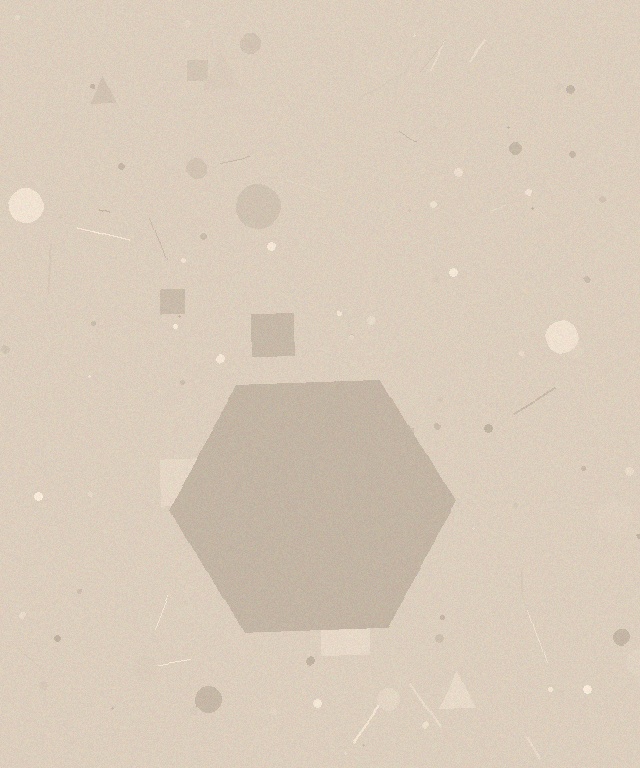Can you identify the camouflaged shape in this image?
The camouflaged shape is a hexagon.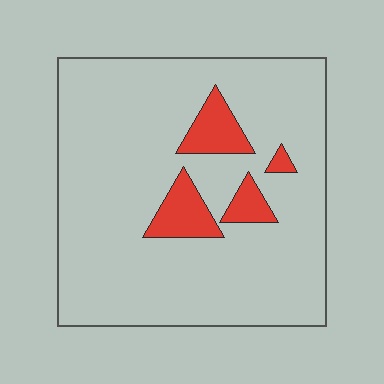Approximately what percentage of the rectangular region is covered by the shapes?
Approximately 10%.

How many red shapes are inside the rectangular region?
4.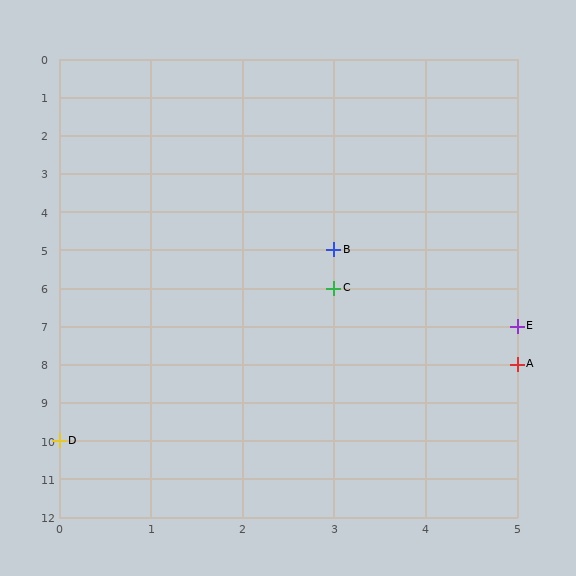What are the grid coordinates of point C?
Point C is at grid coordinates (3, 6).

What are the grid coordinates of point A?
Point A is at grid coordinates (5, 8).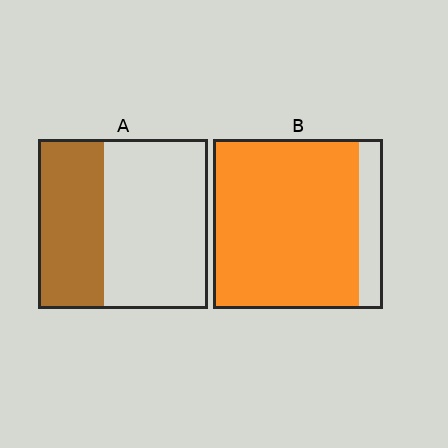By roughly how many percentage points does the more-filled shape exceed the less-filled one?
By roughly 45 percentage points (B over A).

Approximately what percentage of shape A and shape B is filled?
A is approximately 40% and B is approximately 85%.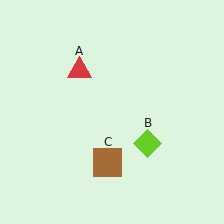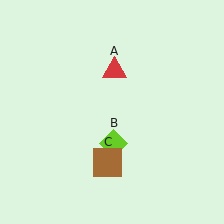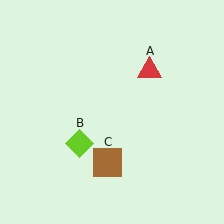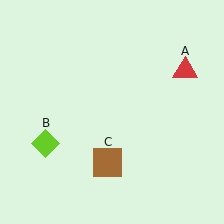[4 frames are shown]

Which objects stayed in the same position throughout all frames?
Brown square (object C) remained stationary.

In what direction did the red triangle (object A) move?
The red triangle (object A) moved right.